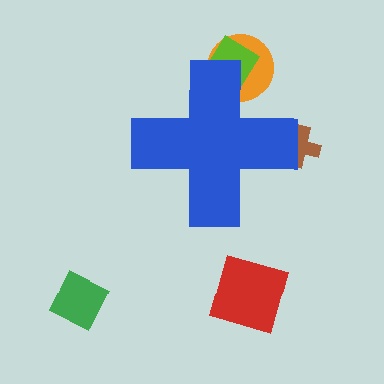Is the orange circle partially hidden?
Yes, the orange circle is partially hidden behind the blue cross.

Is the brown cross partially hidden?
Yes, the brown cross is partially hidden behind the blue cross.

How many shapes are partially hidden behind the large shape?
3 shapes are partially hidden.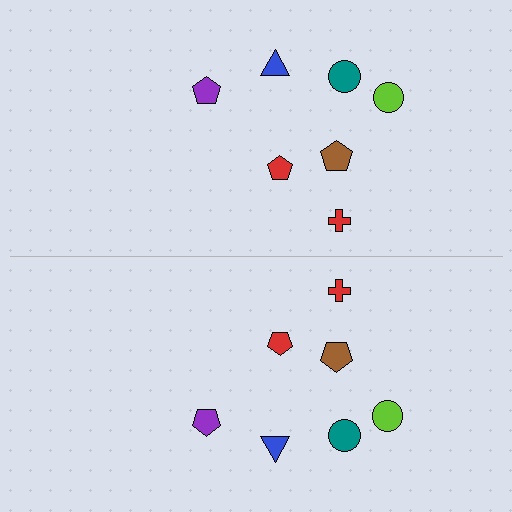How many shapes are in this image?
There are 14 shapes in this image.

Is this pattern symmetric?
Yes, this pattern has bilateral (reflection) symmetry.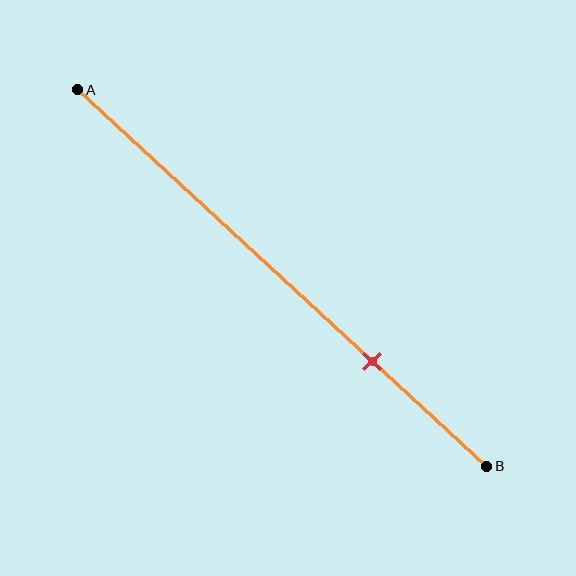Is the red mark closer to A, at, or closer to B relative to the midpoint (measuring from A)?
The red mark is closer to point B than the midpoint of segment AB.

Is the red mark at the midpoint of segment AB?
No, the mark is at about 70% from A, not at the 50% midpoint.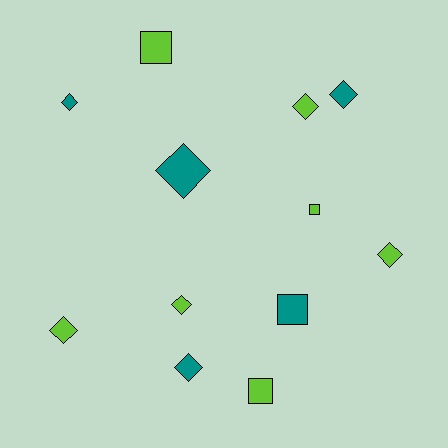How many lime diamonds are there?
There are 4 lime diamonds.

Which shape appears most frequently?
Diamond, with 8 objects.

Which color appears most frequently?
Lime, with 7 objects.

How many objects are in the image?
There are 12 objects.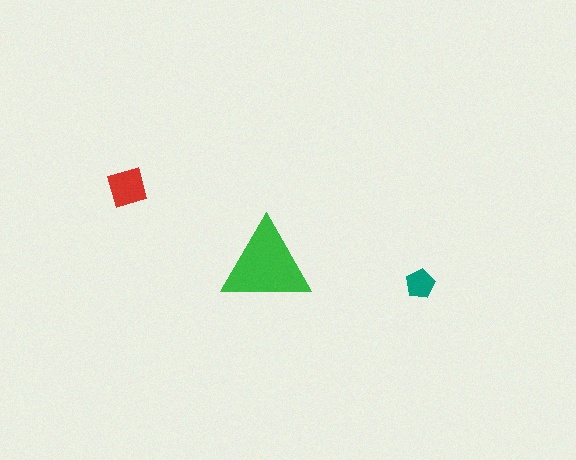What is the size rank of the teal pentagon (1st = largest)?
3rd.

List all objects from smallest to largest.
The teal pentagon, the red diamond, the green triangle.